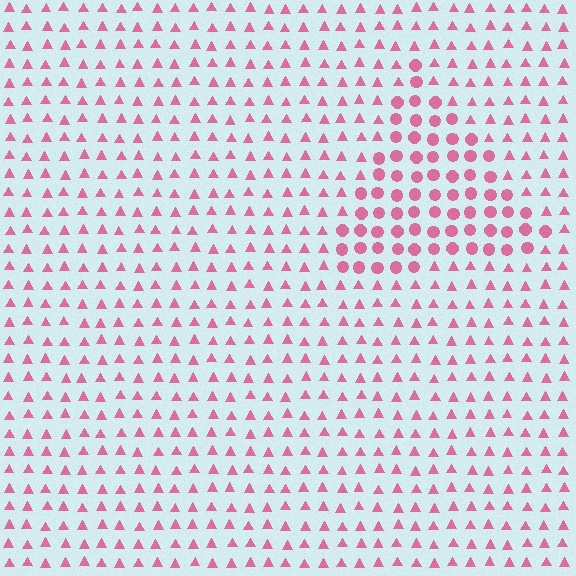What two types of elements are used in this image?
The image uses circles inside the triangle region and triangles outside it.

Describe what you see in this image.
The image is filled with small pink elements arranged in a uniform grid. A triangle-shaped region contains circles, while the surrounding area contains triangles. The boundary is defined purely by the change in element shape.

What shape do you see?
I see a triangle.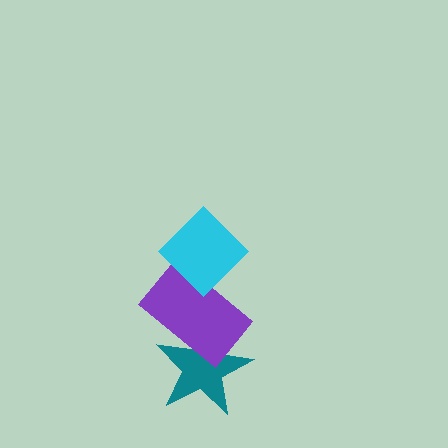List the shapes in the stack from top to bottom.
From top to bottom: the cyan diamond, the purple rectangle, the teal star.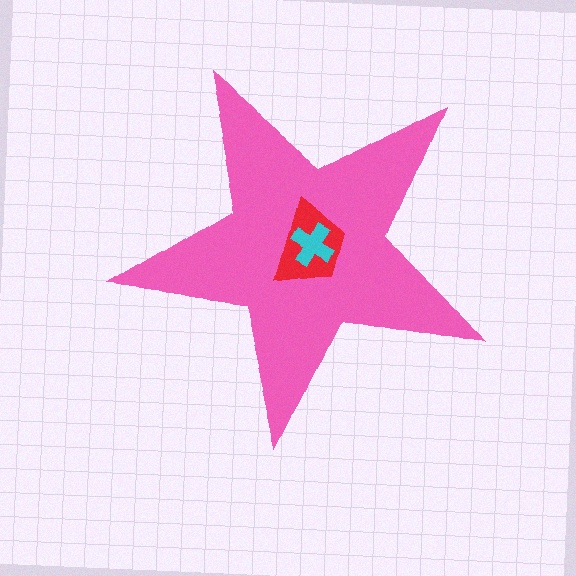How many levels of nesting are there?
3.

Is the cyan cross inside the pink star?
Yes.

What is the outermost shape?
The pink star.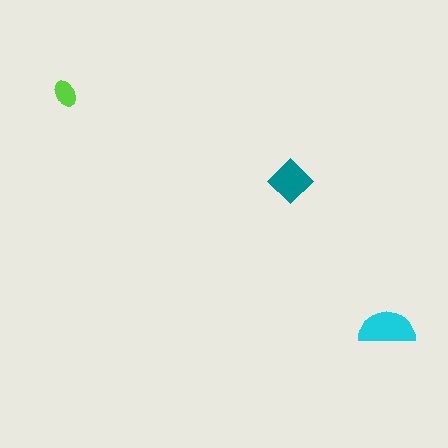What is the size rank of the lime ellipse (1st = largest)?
3rd.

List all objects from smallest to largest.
The lime ellipse, the teal diamond, the cyan semicircle.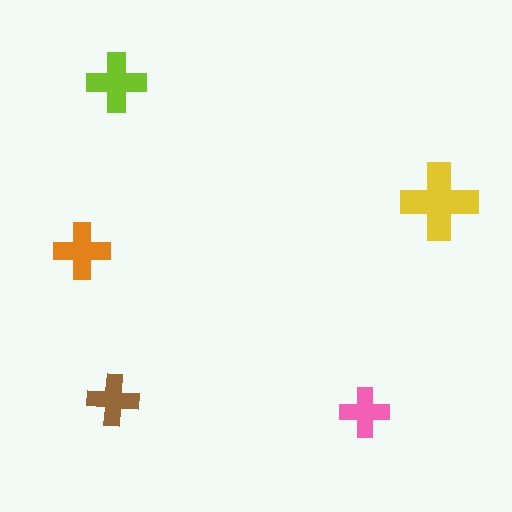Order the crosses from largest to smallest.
the yellow one, the lime one, the orange one, the brown one, the pink one.